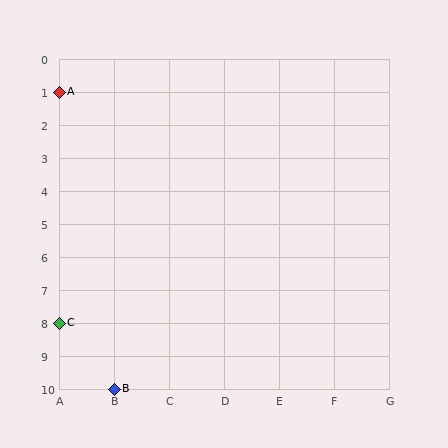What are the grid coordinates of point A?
Point A is at grid coordinates (A, 1).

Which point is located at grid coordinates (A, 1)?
Point A is at (A, 1).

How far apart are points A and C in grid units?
Points A and C are 7 rows apart.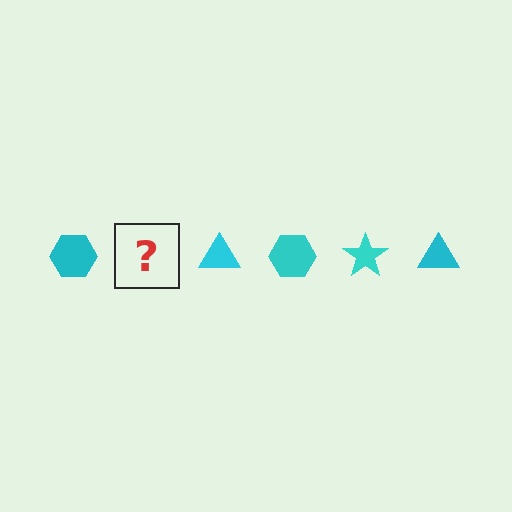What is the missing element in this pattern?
The missing element is a cyan star.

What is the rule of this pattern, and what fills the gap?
The rule is that the pattern cycles through hexagon, star, triangle shapes in cyan. The gap should be filled with a cyan star.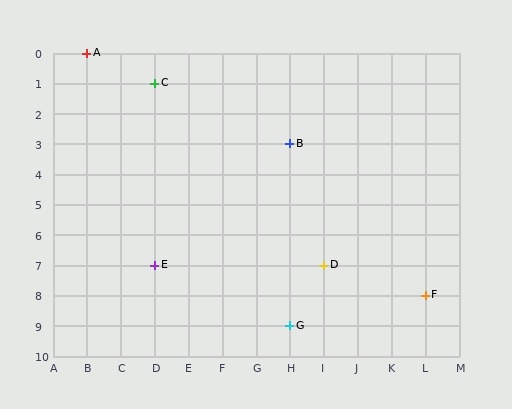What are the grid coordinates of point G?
Point G is at grid coordinates (H, 9).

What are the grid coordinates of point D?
Point D is at grid coordinates (I, 7).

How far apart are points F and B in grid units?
Points F and B are 4 columns and 5 rows apart (about 6.4 grid units diagonally).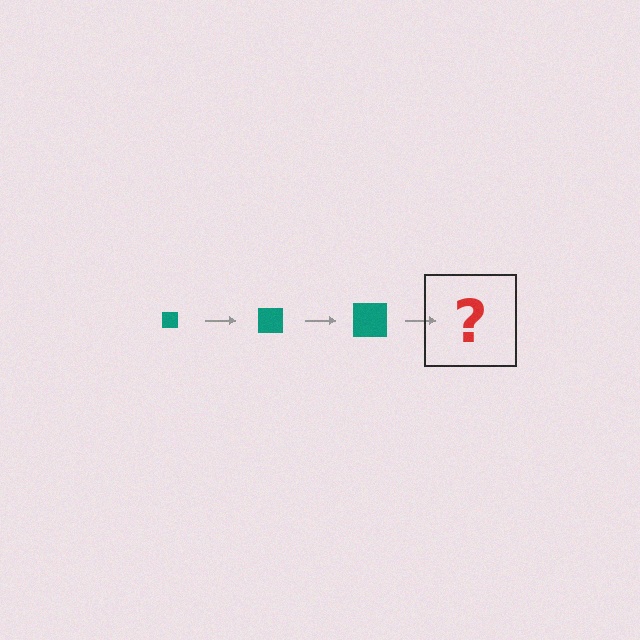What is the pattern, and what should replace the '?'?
The pattern is that the square gets progressively larger each step. The '?' should be a teal square, larger than the previous one.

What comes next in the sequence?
The next element should be a teal square, larger than the previous one.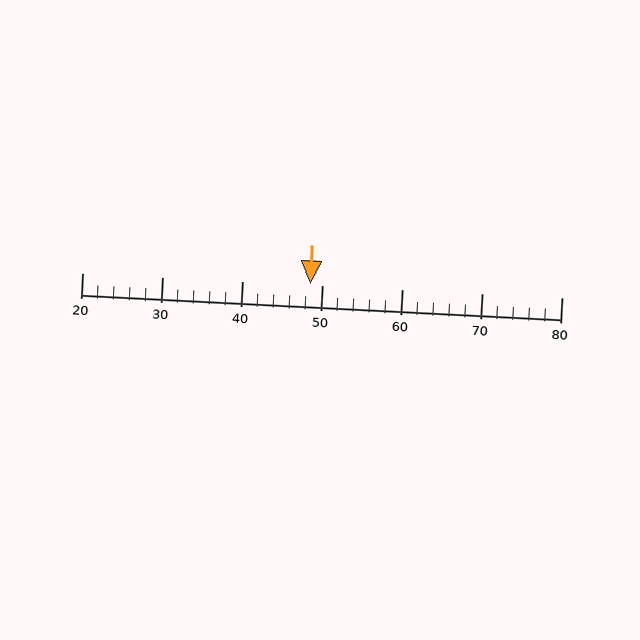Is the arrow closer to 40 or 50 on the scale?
The arrow is closer to 50.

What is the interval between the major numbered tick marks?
The major tick marks are spaced 10 units apart.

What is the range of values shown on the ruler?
The ruler shows values from 20 to 80.